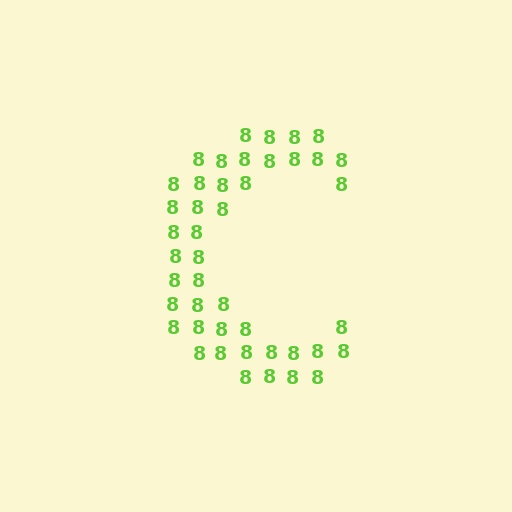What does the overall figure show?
The overall figure shows the letter C.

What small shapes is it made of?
It is made of small digit 8's.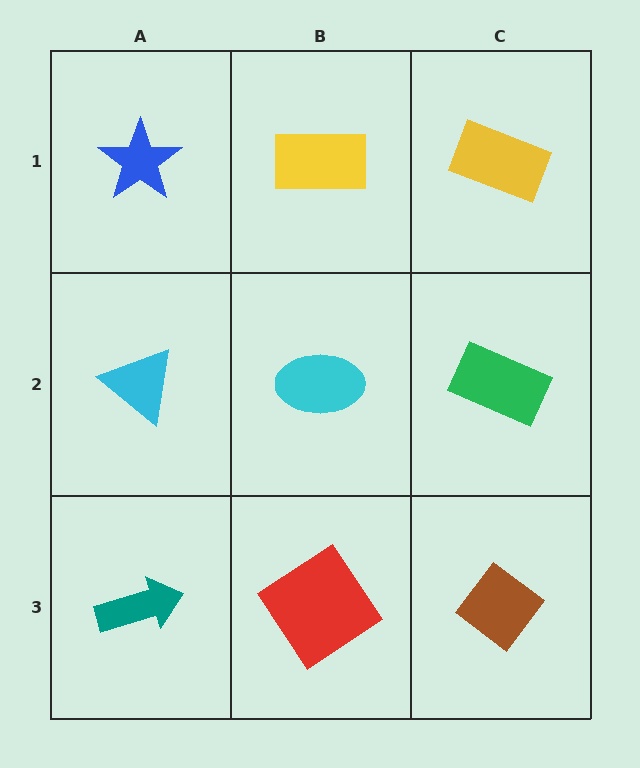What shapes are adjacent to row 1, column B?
A cyan ellipse (row 2, column B), a blue star (row 1, column A), a yellow rectangle (row 1, column C).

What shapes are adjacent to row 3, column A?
A cyan triangle (row 2, column A), a red diamond (row 3, column B).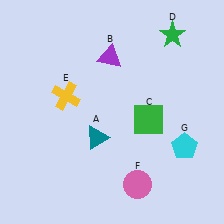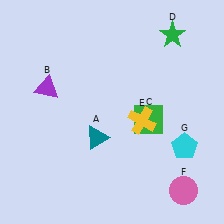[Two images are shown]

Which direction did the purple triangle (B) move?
The purple triangle (B) moved left.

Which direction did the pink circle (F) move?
The pink circle (F) moved right.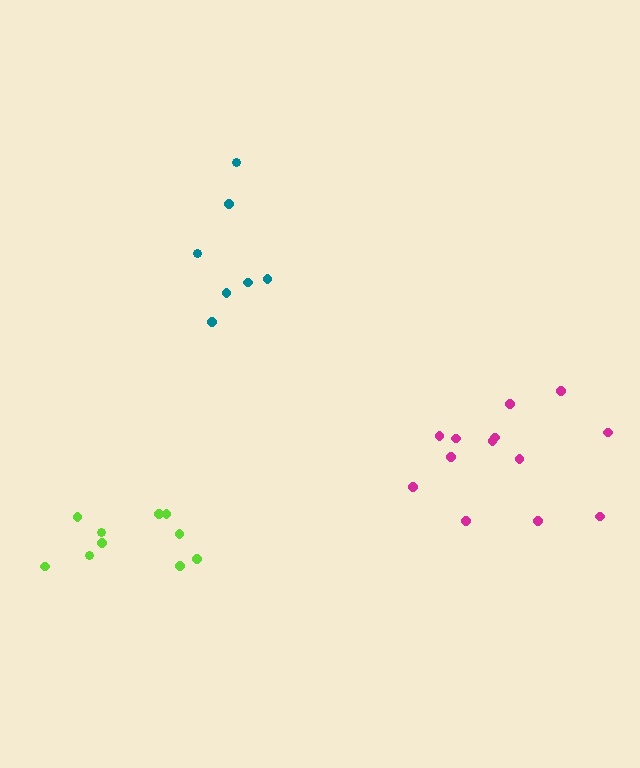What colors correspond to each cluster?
The clusters are colored: teal, lime, magenta.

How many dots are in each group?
Group 1: 7 dots, Group 2: 10 dots, Group 3: 13 dots (30 total).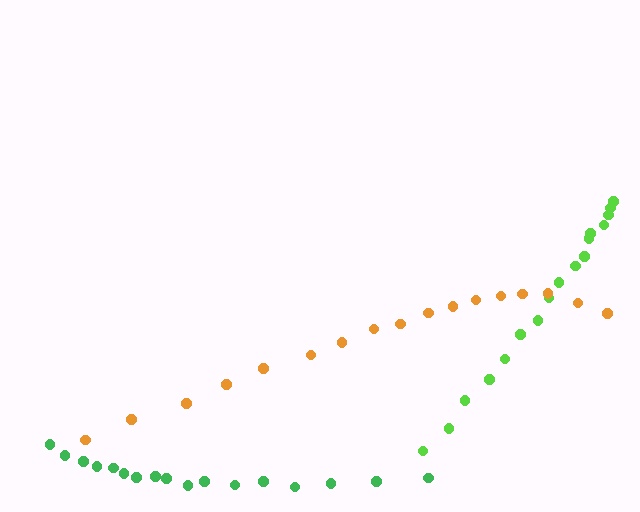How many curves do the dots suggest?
There are 3 distinct paths.